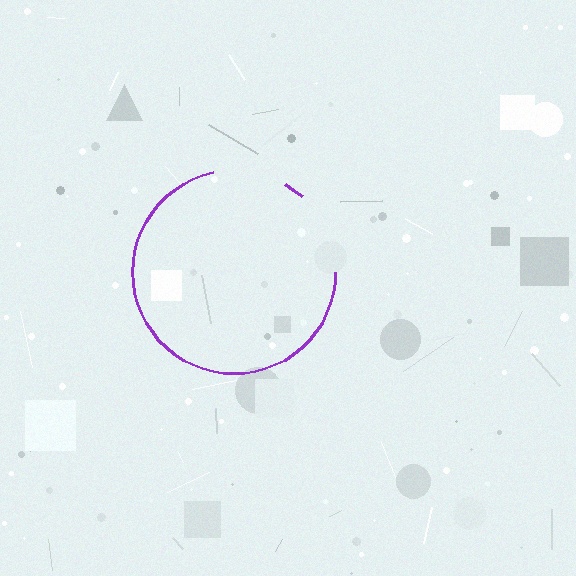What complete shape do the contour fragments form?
The contour fragments form a circle.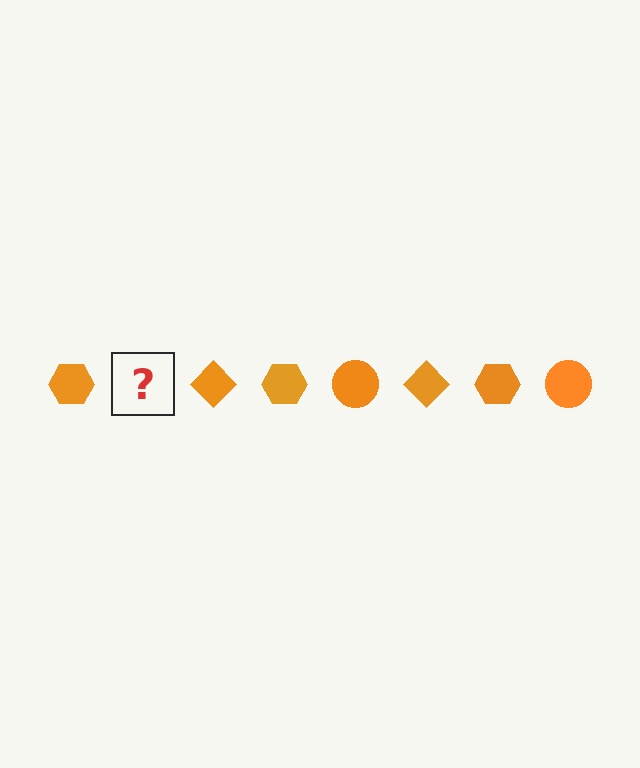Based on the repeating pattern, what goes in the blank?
The blank should be an orange circle.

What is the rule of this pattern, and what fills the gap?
The rule is that the pattern cycles through hexagon, circle, diamond shapes in orange. The gap should be filled with an orange circle.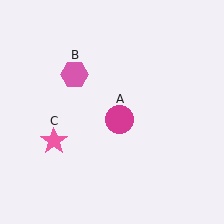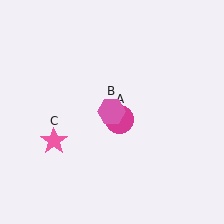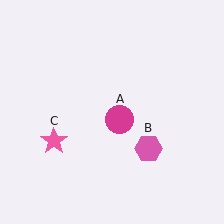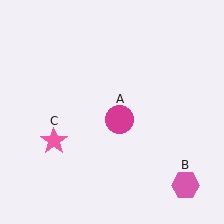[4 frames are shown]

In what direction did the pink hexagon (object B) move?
The pink hexagon (object B) moved down and to the right.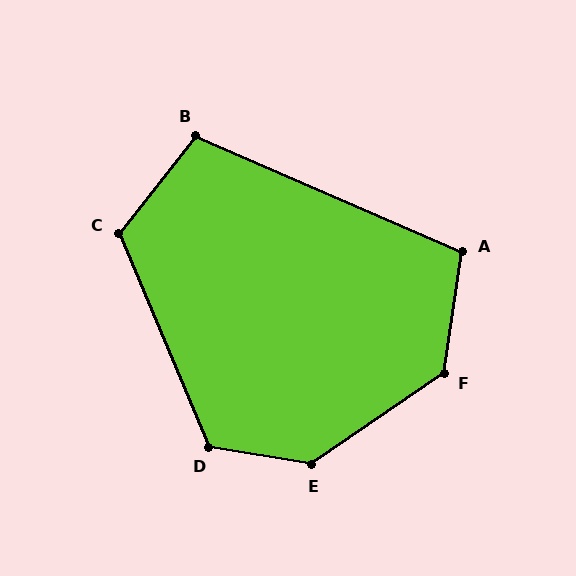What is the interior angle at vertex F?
Approximately 133 degrees (obtuse).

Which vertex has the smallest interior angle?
B, at approximately 105 degrees.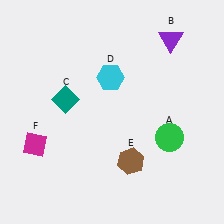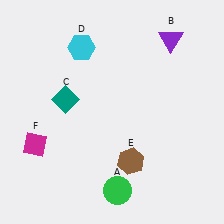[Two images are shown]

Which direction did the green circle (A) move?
The green circle (A) moved left.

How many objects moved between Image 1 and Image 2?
2 objects moved between the two images.